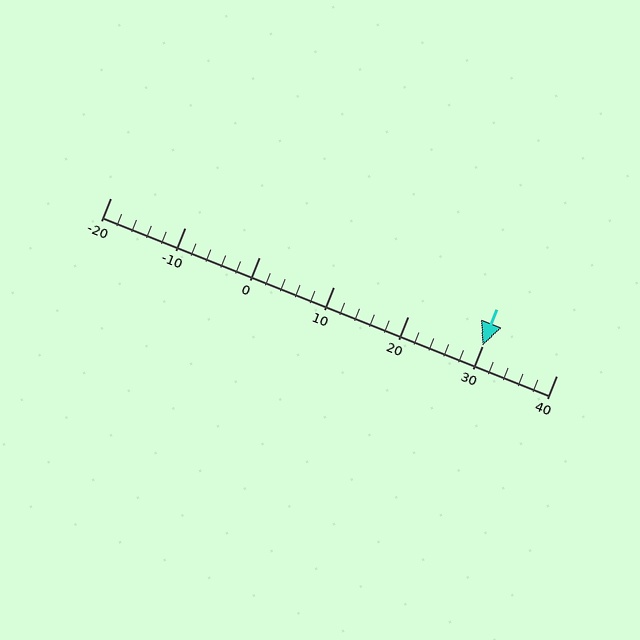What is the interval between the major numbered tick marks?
The major tick marks are spaced 10 units apart.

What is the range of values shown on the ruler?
The ruler shows values from -20 to 40.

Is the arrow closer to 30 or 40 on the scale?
The arrow is closer to 30.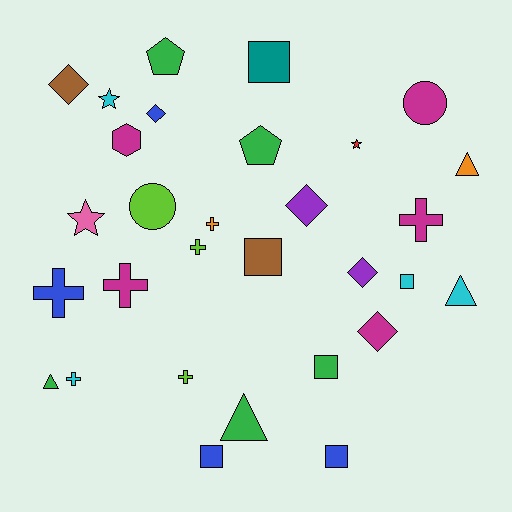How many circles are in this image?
There are 2 circles.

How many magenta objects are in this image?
There are 5 magenta objects.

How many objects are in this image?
There are 30 objects.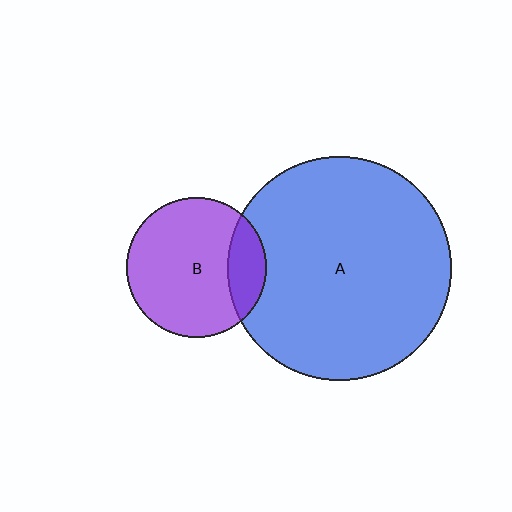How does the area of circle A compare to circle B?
Approximately 2.6 times.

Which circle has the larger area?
Circle A (blue).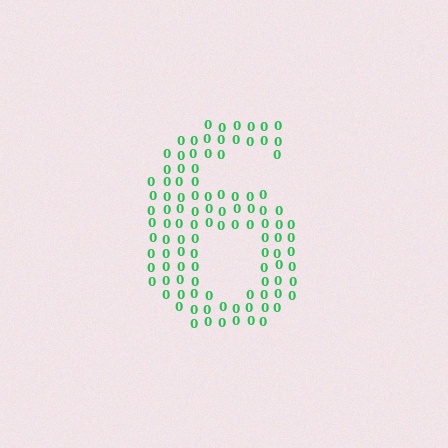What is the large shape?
The large shape is the digit 6.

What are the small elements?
The small elements are digit 0's.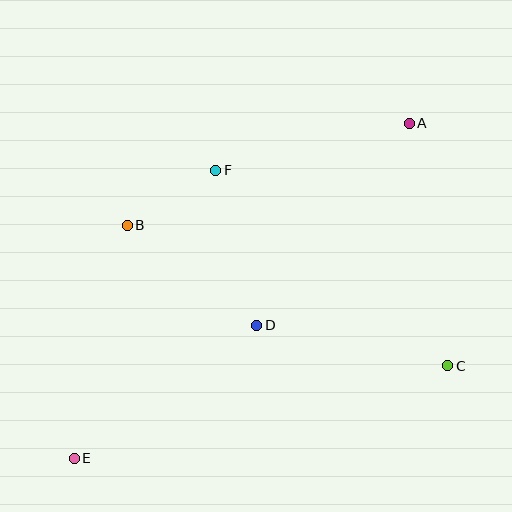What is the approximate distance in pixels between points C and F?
The distance between C and F is approximately 303 pixels.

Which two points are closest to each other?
Points B and F are closest to each other.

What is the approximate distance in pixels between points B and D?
The distance between B and D is approximately 164 pixels.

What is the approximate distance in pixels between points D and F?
The distance between D and F is approximately 160 pixels.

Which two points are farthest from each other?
Points A and E are farthest from each other.